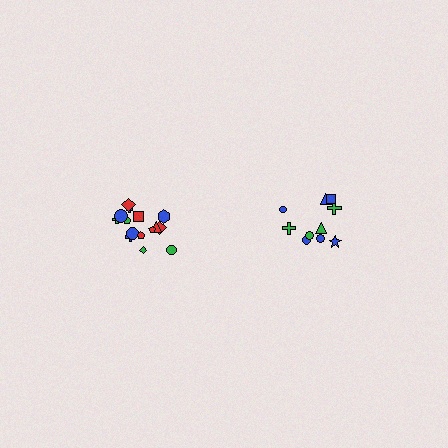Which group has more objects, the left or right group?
The left group.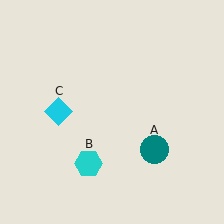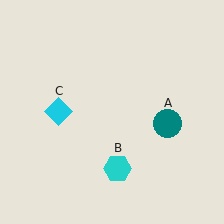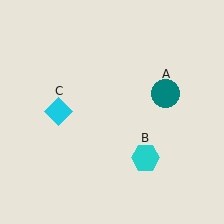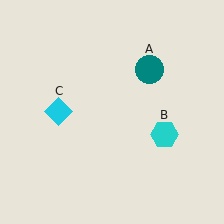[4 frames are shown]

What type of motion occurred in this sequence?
The teal circle (object A), cyan hexagon (object B) rotated counterclockwise around the center of the scene.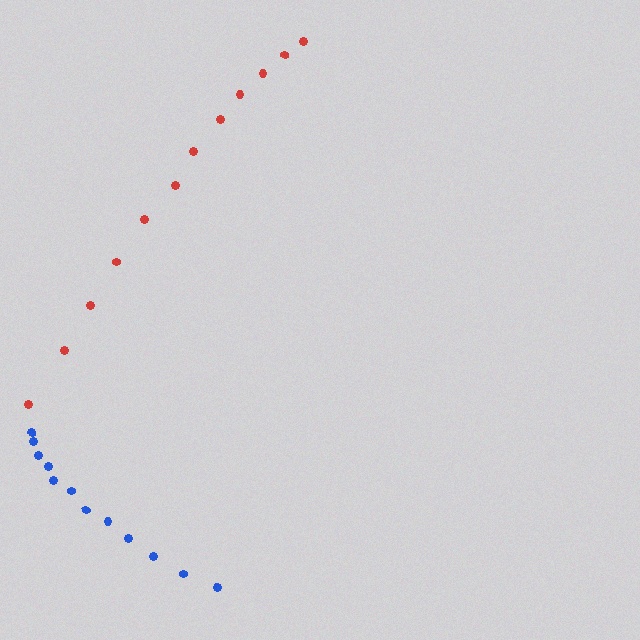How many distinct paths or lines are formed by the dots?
There are 2 distinct paths.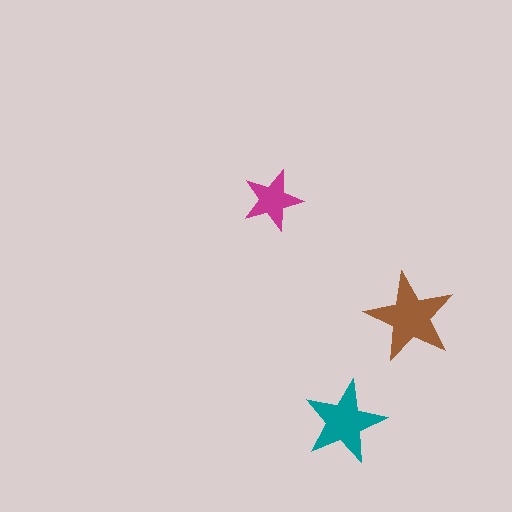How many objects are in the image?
There are 3 objects in the image.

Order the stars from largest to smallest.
the brown one, the teal one, the magenta one.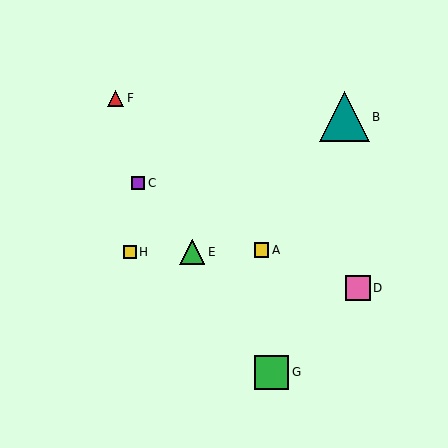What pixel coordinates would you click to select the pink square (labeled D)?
Click at (358, 288) to select the pink square D.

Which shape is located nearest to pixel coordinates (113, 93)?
The red triangle (labeled F) at (115, 98) is nearest to that location.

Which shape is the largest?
The teal triangle (labeled B) is the largest.